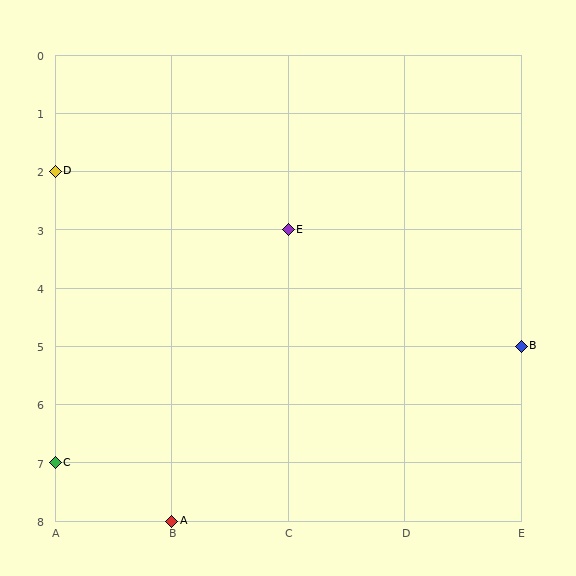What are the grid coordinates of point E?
Point E is at grid coordinates (C, 3).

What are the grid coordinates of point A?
Point A is at grid coordinates (B, 8).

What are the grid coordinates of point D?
Point D is at grid coordinates (A, 2).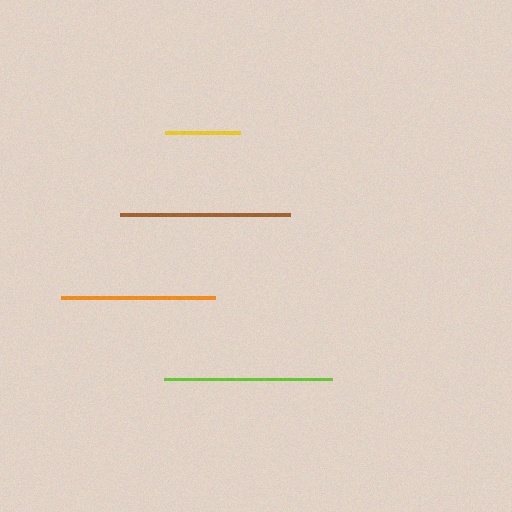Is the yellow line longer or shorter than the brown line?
The brown line is longer than the yellow line.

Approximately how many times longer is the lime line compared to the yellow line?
The lime line is approximately 2.3 times the length of the yellow line.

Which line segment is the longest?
The brown line is the longest at approximately 170 pixels.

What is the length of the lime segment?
The lime segment is approximately 169 pixels long.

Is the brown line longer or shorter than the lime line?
The brown line is longer than the lime line.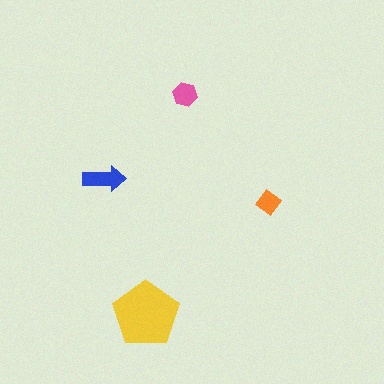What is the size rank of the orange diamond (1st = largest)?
4th.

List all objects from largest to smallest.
The yellow pentagon, the blue arrow, the pink hexagon, the orange diamond.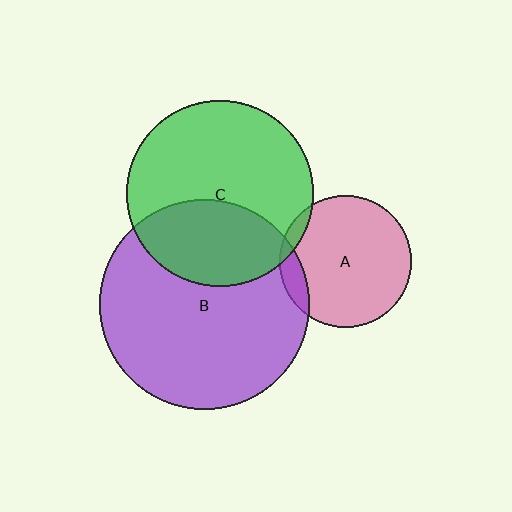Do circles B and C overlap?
Yes.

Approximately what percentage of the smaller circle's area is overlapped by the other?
Approximately 35%.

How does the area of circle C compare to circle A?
Approximately 2.0 times.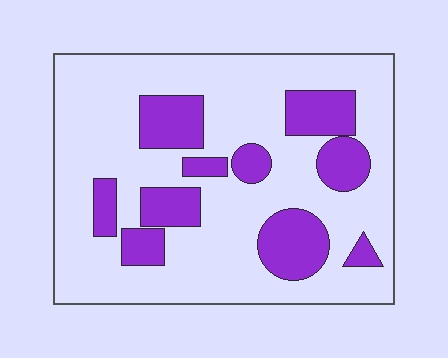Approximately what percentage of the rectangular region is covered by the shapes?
Approximately 25%.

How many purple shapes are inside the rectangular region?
10.